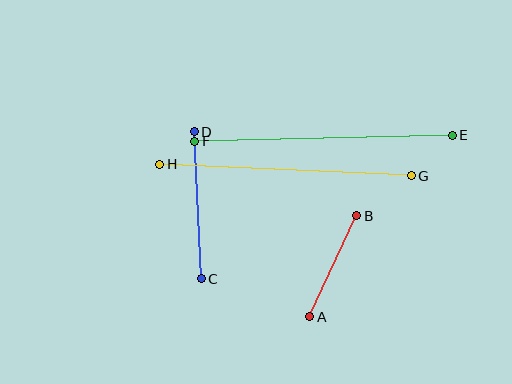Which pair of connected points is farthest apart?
Points E and F are farthest apart.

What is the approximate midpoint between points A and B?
The midpoint is at approximately (333, 266) pixels.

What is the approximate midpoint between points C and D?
The midpoint is at approximately (198, 205) pixels.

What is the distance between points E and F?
The distance is approximately 257 pixels.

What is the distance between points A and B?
The distance is approximately 111 pixels.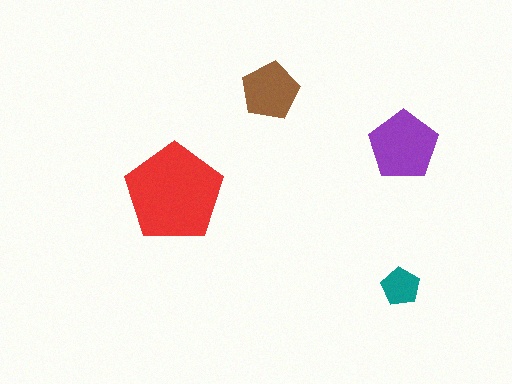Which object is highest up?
The brown pentagon is topmost.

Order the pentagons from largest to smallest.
the red one, the purple one, the brown one, the teal one.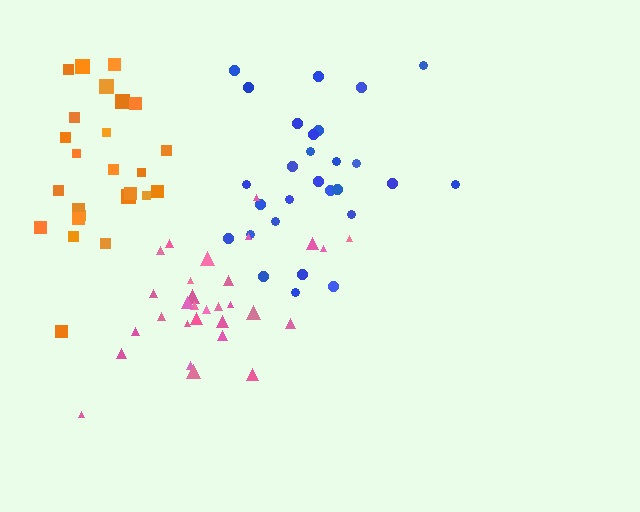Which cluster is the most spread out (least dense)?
Orange.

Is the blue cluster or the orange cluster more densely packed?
Blue.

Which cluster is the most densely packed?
Pink.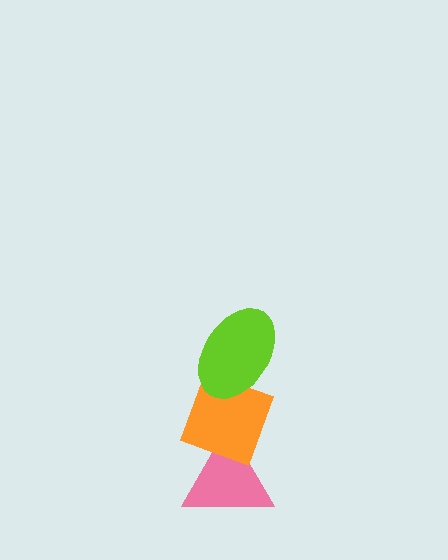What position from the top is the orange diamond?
The orange diamond is 2nd from the top.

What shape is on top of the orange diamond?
The lime ellipse is on top of the orange diamond.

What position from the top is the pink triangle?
The pink triangle is 3rd from the top.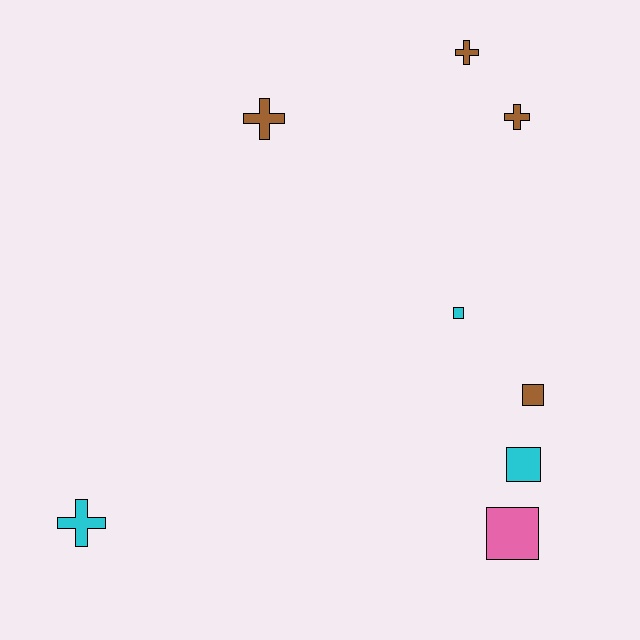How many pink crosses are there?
There are no pink crosses.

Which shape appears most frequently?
Cross, with 4 objects.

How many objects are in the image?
There are 8 objects.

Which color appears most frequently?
Brown, with 4 objects.